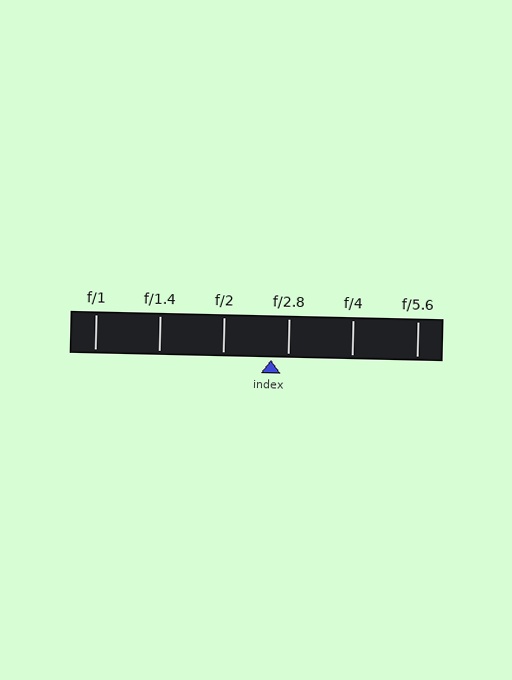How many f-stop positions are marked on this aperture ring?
There are 6 f-stop positions marked.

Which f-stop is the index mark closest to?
The index mark is closest to f/2.8.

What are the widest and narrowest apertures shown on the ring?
The widest aperture shown is f/1 and the narrowest is f/5.6.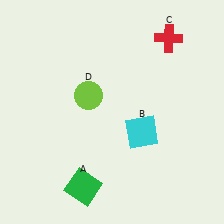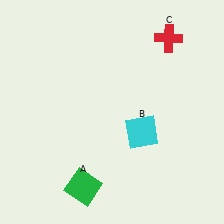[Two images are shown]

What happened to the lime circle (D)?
The lime circle (D) was removed in Image 2. It was in the top-left area of Image 1.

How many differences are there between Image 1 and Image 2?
There is 1 difference between the two images.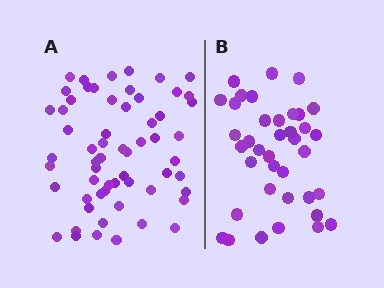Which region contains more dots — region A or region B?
Region A (the left region) has more dots.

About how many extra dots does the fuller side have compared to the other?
Region A has approximately 20 more dots than region B.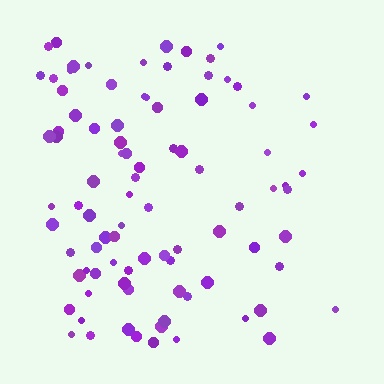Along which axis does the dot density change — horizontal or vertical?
Horizontal.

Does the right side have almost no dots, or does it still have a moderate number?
Still a moderate number, just noticeably fewer than the left.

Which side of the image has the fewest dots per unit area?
The right.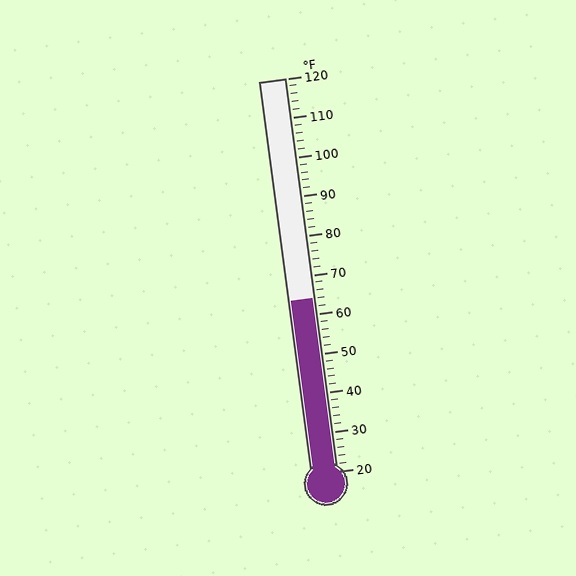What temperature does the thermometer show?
The thermometer shows approximately 64°F.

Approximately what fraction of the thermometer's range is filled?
The thermometer is filled to approximately 45% of its range.